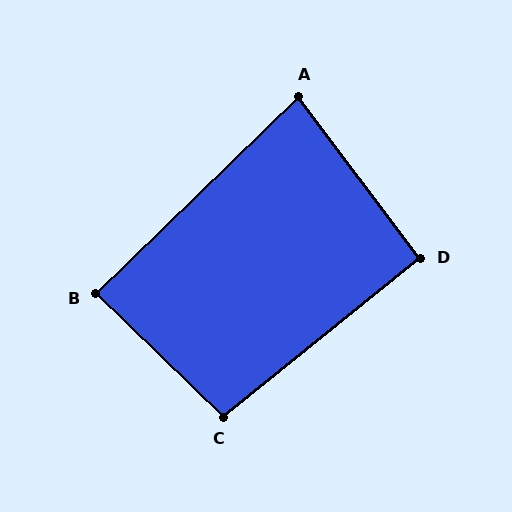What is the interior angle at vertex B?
Approximately 88 degrees (approximately right).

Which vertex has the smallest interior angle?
A, at approximately 83 degrees.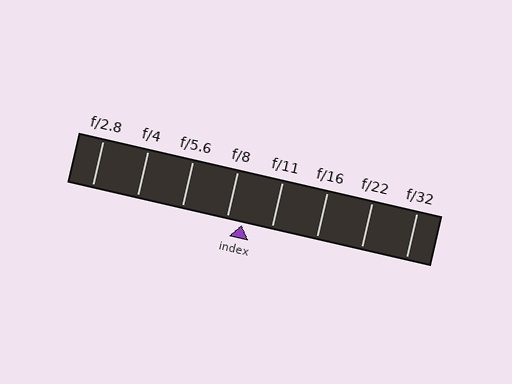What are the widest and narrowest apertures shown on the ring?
The widest aperture shown is f/2.8 and the narrowest is f/32.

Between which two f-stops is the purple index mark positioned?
The index mark is between f/8 and f/11.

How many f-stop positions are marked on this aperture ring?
There are 8 f-stop positions marked.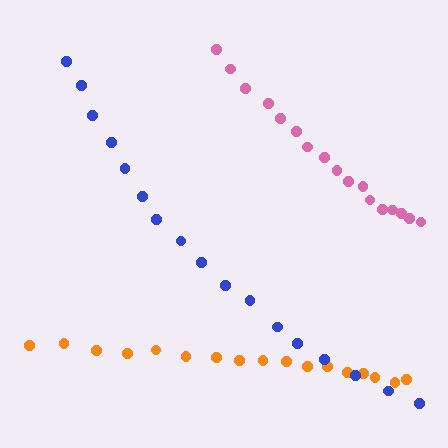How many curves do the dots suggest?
There are 3 distinct paths.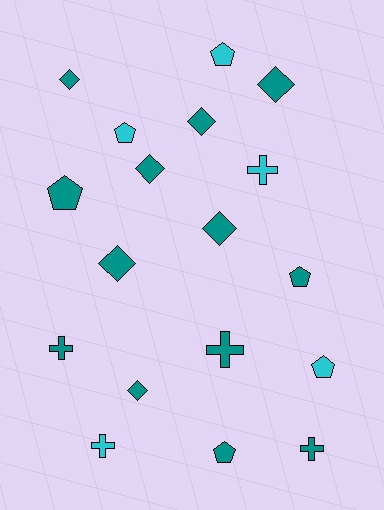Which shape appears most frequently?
Diamond, with 7 objects.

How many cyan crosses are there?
There are 2 cyan crosses.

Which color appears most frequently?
Teal, with 13 objects.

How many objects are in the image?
There are 18 objects.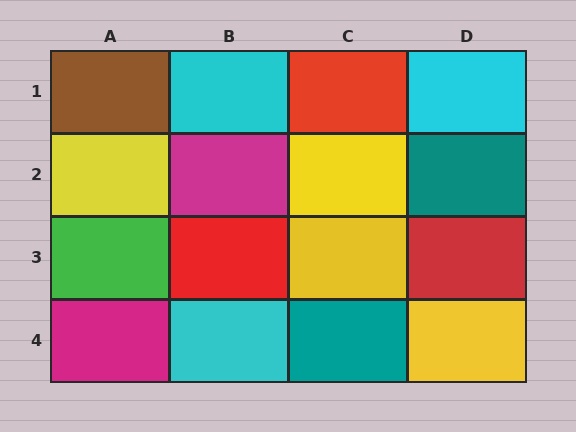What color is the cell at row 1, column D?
Cyan.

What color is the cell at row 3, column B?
Red.